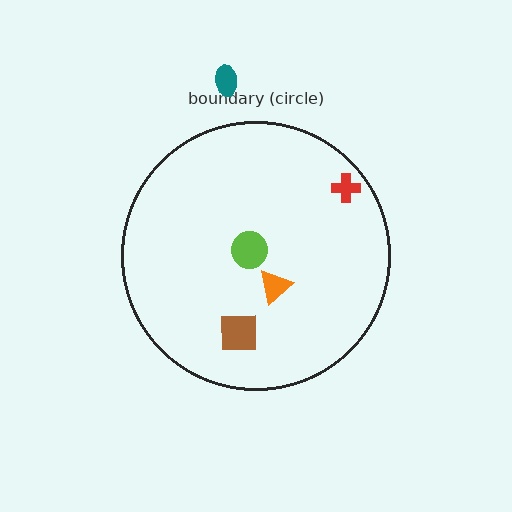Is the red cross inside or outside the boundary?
Inside.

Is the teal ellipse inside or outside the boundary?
Outside.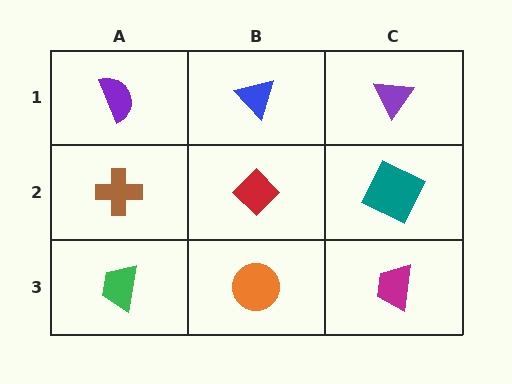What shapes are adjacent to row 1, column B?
A red diamond (row 2, column B), a purple semicircle (row 1, column A), a purple triangle (row 1, column C).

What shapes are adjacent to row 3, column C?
A teal square (row 2, column C), an orange circle (row 3, column B).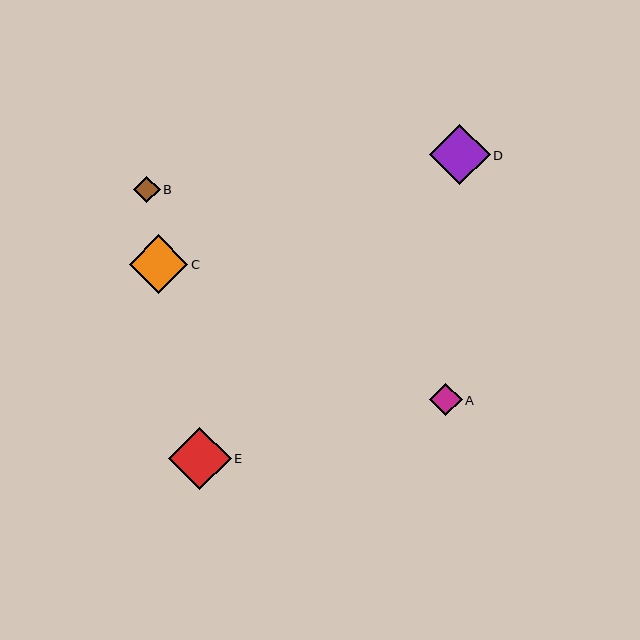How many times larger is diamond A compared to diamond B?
Diamond A is approximately 1.2 times the size of diamond B.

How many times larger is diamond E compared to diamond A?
Diamond E is approximately 1.9 times the size of diamond A.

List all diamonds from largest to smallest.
From largest to smallest: E, D, C, A, B.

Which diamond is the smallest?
Diamond B is the smallest with a size of approximately 26 pixels.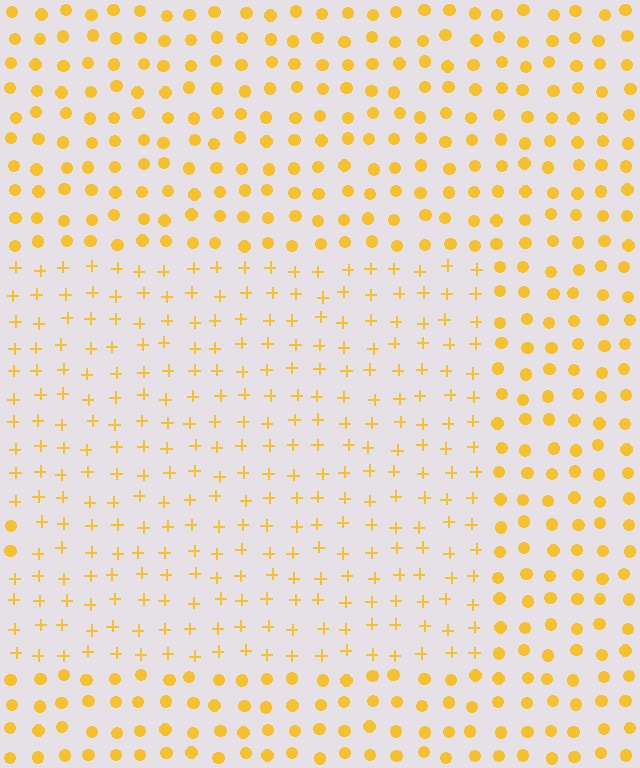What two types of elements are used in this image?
The image uses plus signs inside the rectangle region and circles outside it.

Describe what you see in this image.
The image is filled with small yellow elements arranged in a uniform grid. A rectangle-shaped region contains plus signs, while the surrounding area contains circles. The boundary is defined purely by the change in element shape.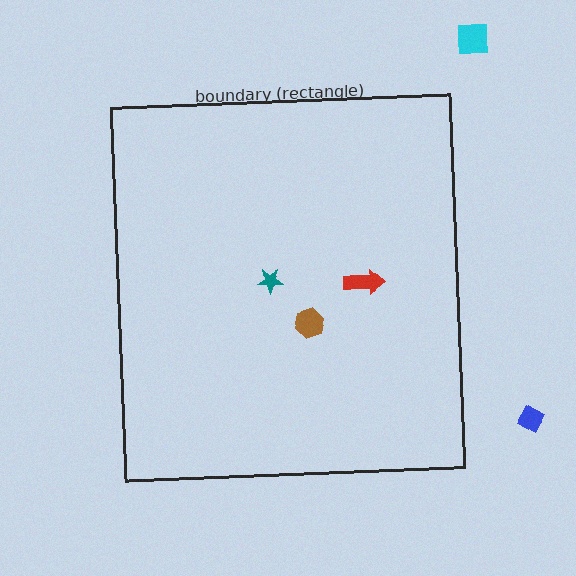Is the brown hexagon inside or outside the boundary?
Inside.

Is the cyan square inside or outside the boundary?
Outside.